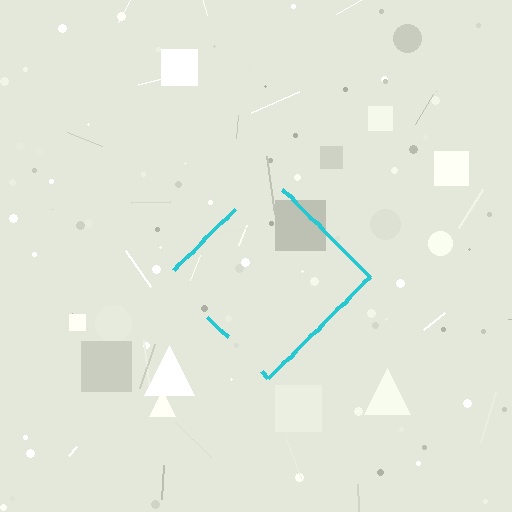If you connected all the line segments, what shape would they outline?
They would outline a diamond.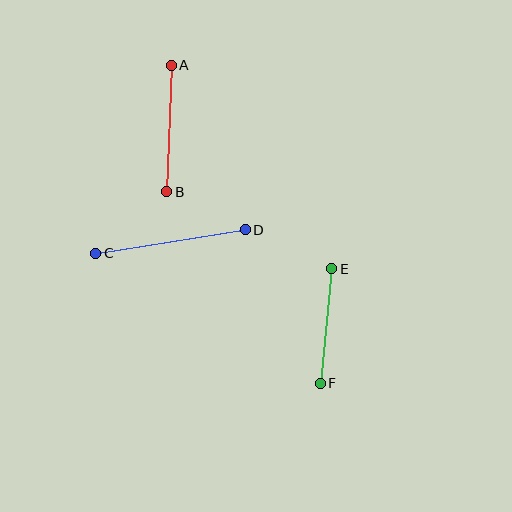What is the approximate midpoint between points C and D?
The midpoint is at approximately (170, 241) pixels.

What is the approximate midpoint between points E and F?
The midpoint is at approximately (326, 326) pixels.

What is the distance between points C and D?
The distance is approximately 151 pixels.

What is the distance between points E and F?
The distance is approximately 115 pixels.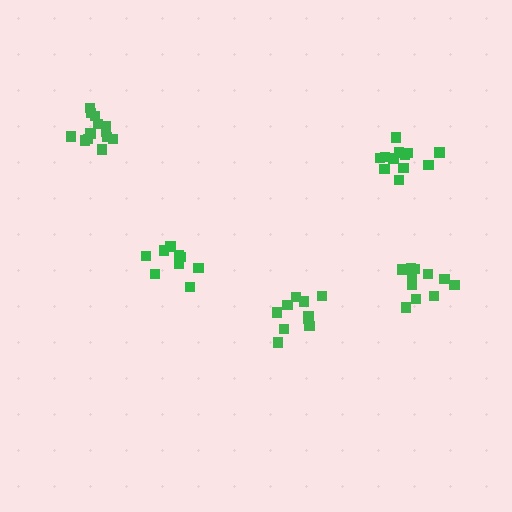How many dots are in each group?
Group 1: 13 dots, Group 2: 11 dots, Group 3: 9 dots, Group 4: 11 dots, Group 5: 12 dots (56 total).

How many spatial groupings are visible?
There are 5 spatial groupings.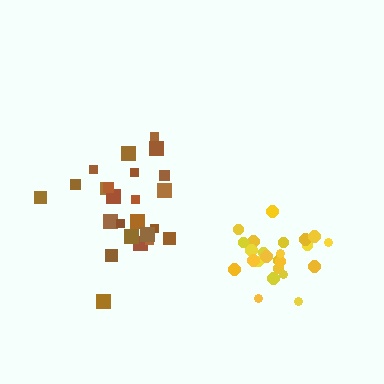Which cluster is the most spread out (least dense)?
Brown.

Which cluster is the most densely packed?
Yellow.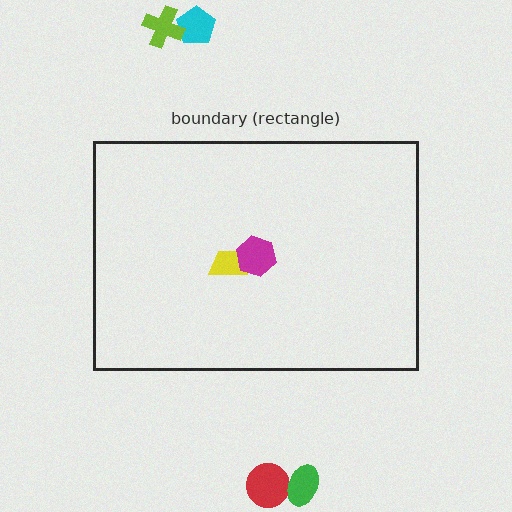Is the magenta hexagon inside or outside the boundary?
Inside.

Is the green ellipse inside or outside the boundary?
Outside.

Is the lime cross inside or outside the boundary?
Outside.